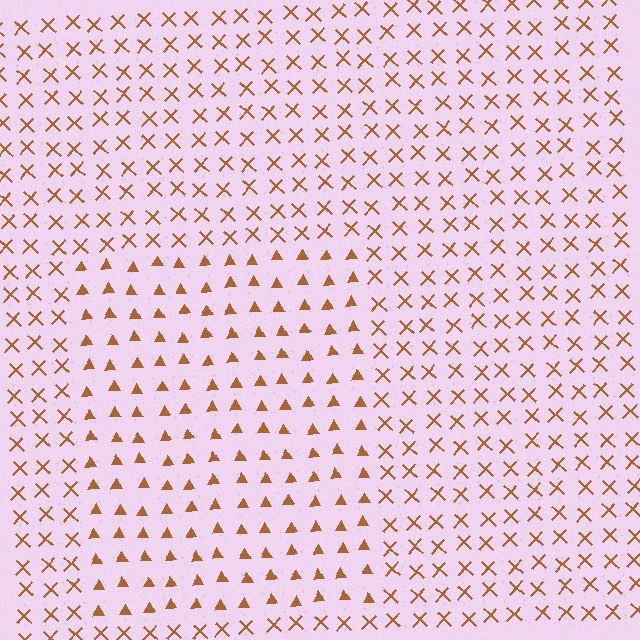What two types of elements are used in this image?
The image uses triangles inside the rectangle region and X marks outside it.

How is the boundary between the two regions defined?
The boundary is defined by a change in element shape: triangles inside vs. X marks outside. All elements share the same color and spacing.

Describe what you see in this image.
The image is filled with small brown elements arranged in a uniform grid. A rectangle-shaped region contains triangles, while the surrounding area contains X marks. The boundary is defined purely by the change in element shape.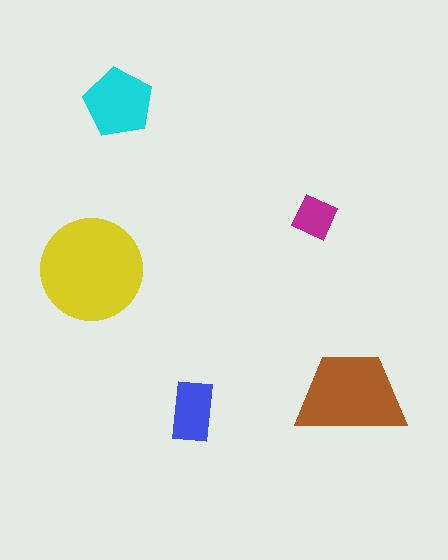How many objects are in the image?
There are 5 objects in the image.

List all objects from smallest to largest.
The magenta diamond, the blue rectangle, the cyan pentagon, the brown trapezoid, the yellow circle.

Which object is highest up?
The cyan pentagon is topmost.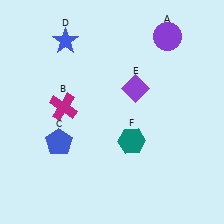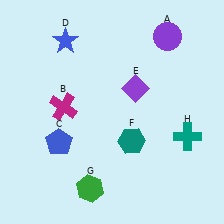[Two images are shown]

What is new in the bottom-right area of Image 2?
A teal cross (H) was added in the bottom-right area of Image 2.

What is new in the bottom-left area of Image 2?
A green hexagon (G) was added in the bottom-left area of Image 2.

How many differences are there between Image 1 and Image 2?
There are 2 differences between the two images.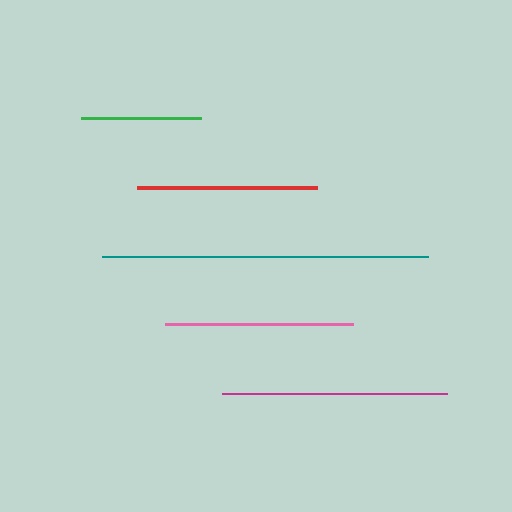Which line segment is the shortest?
The green line is the shortest at approximately 119 pixels.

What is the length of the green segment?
The green segment is approximately 119 pixels long.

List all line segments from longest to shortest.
From longest to shortest: teal, magenta, pink, red, green.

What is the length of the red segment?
The red segment is approximately 180 pixels long.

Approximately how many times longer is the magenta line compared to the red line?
The magenta line is approximately 1.2 times the length of the red line.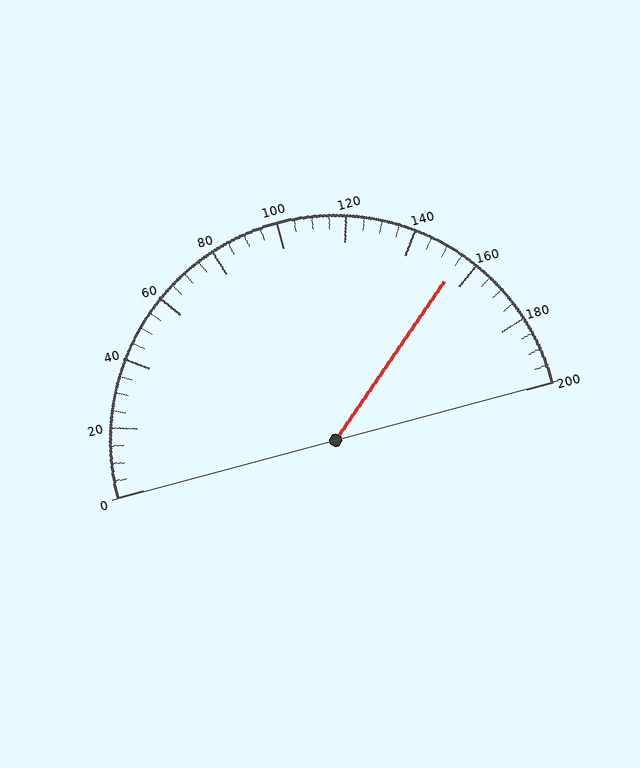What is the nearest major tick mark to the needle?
The nearest major tick mark is 160.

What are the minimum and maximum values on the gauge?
The gauge ranges from 0 to 200.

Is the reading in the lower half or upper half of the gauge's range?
The reading is in the upper half of the range (0 to 200).